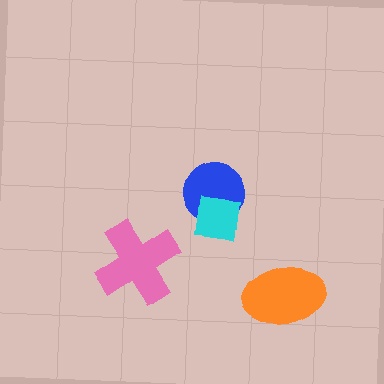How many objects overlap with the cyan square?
1 object overlaps with the cyan square.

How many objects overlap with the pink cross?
0 objects overlap with the pink cross.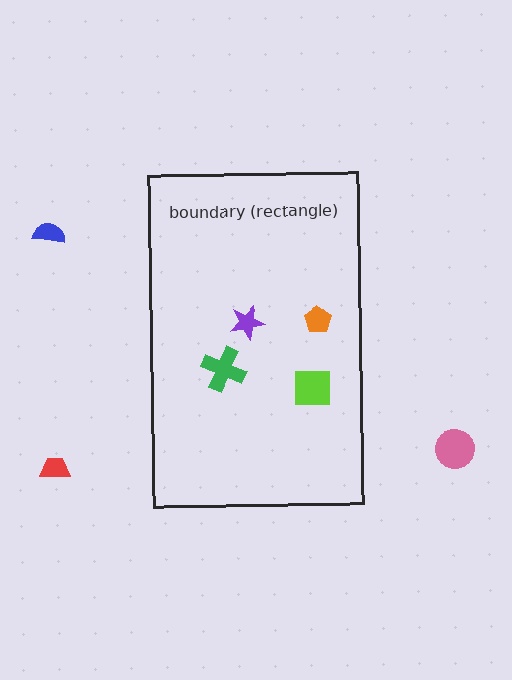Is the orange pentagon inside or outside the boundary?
Inside.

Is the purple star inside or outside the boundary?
Inside.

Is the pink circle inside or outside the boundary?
Outside.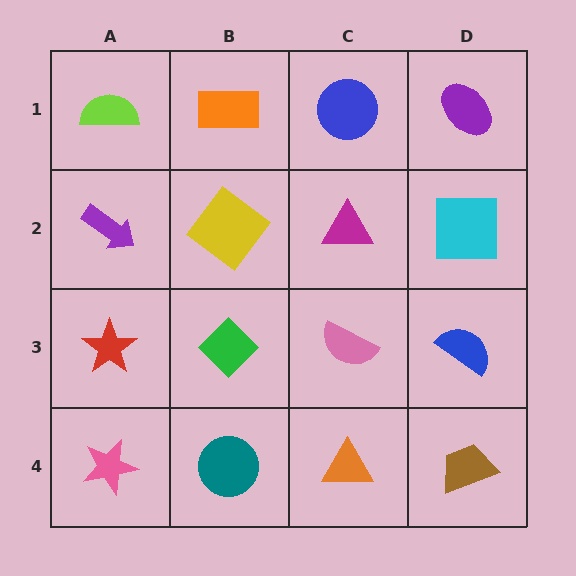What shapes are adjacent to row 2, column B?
An orange rectangle (row 1, column B), a green diamond (row 3, column B), a purple arrow (row 2, column A), a magenta triangle (row 2, column C).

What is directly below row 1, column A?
A purple arrow.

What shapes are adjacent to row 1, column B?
A yellow diamond (row 2, column B), a lime semicircle (row 1, column A), a blue circle (row 1, column C).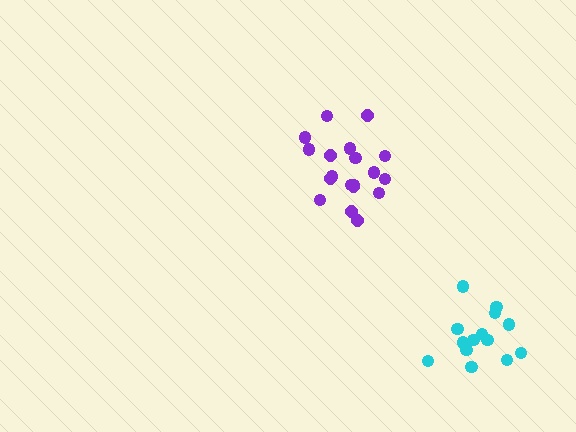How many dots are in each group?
Group 1: 19 dots, Group 2: 14 dots (33 total).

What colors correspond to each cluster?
The clusters are colored: purple, cyan.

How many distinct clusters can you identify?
There are 2 distinct clusters.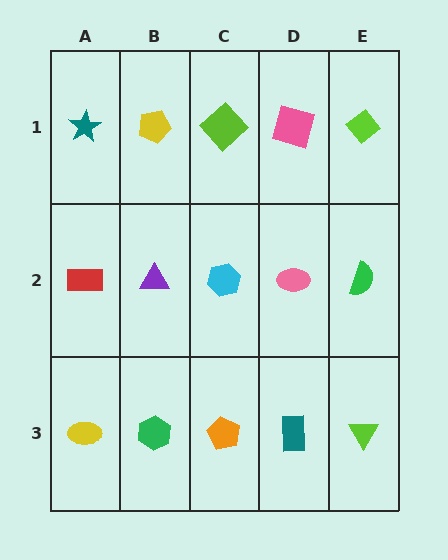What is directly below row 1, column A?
A red rectangle.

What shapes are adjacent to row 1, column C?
A cyan hexagon (row 2, column C), a yellow pentagon (row 1, column B), a pink square (row 1, column D).